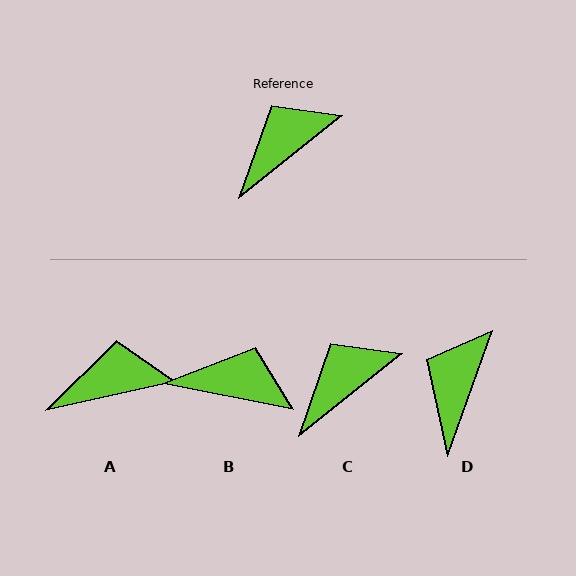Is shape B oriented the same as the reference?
No, it is off by about 50 degrees.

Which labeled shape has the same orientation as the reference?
C.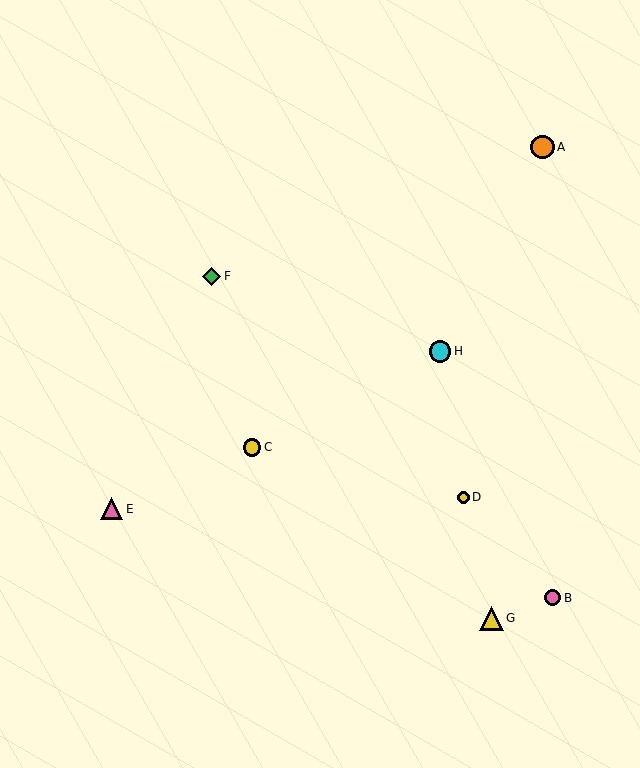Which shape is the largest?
The yellow triangle (labeled G) is the largest.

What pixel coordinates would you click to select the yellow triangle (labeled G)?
Click at (492, 618) to select the yellow triangle G.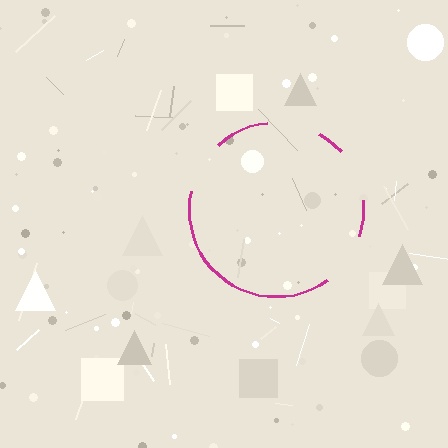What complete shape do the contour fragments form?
The contour fragments form a circle.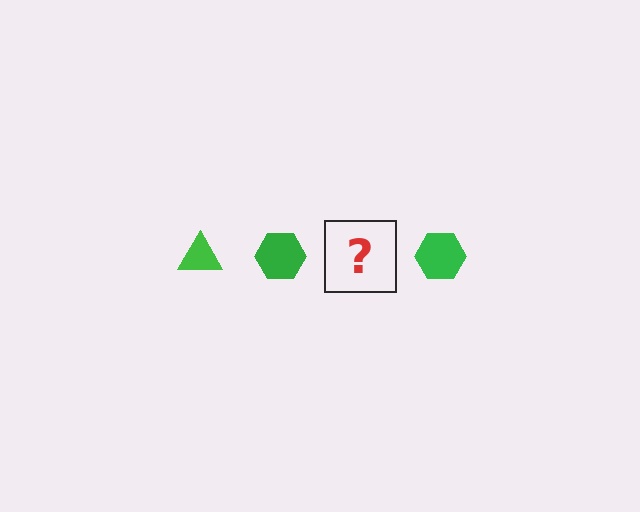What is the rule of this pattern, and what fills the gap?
The rule is that the pattern cycles through triangle, hexagon shapes in green. The gap should be filled with a green triangle.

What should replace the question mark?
The question mark should be replaced with a green triangle.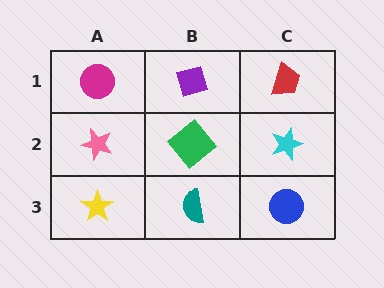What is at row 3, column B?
A teal semicircle.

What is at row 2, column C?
A cyan star.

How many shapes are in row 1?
3 shapes.